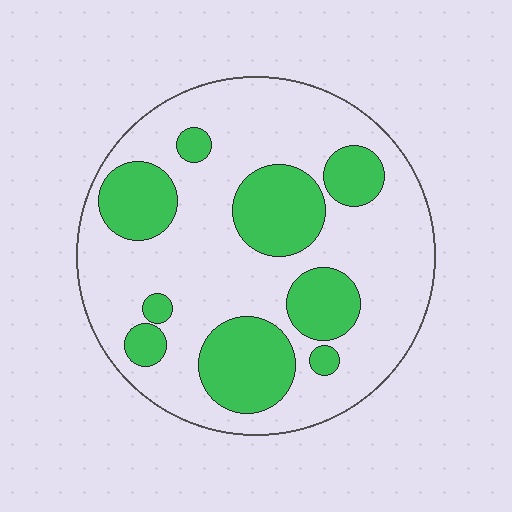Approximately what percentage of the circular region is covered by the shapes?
Approximately 30%.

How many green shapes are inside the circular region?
9.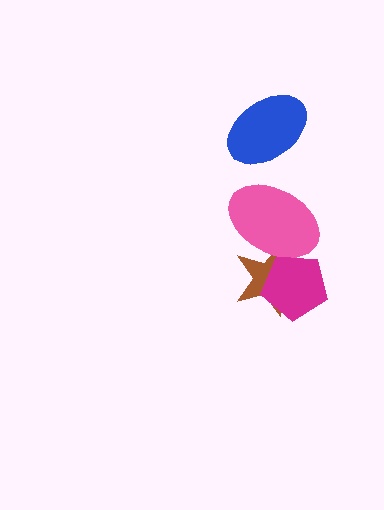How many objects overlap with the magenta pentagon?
2 objects overlap with the magenta pentagon.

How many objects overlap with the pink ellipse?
2 objects overlap with the pink ellipse.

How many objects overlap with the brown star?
2 objects overlap with the brown star.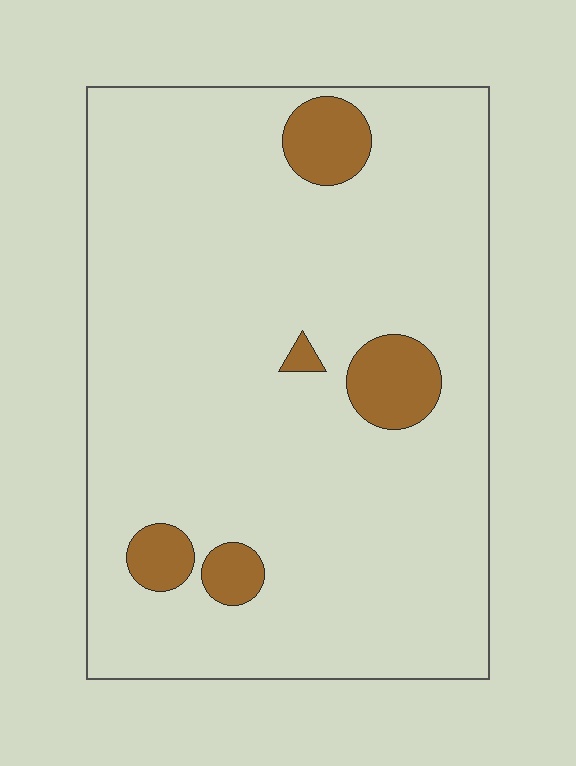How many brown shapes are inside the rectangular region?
5.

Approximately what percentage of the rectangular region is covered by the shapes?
Approximately 10%.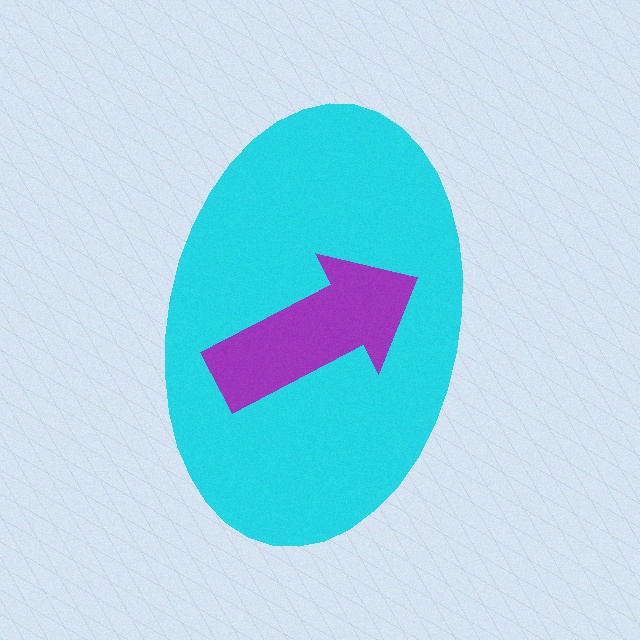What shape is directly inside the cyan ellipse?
The purple arrow.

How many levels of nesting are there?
2.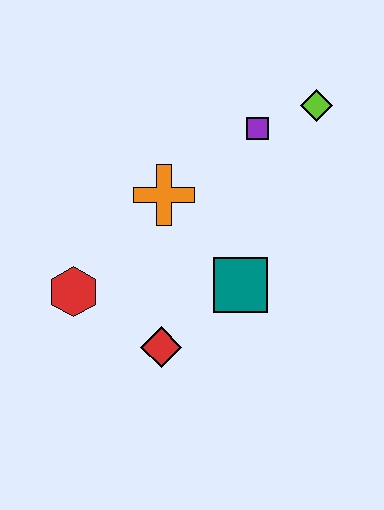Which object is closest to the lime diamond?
The purple square is closest to the lime diamond.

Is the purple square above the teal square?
Yes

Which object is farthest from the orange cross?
The lime diamond is farthest from the orange cross.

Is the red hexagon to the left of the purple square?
Yes